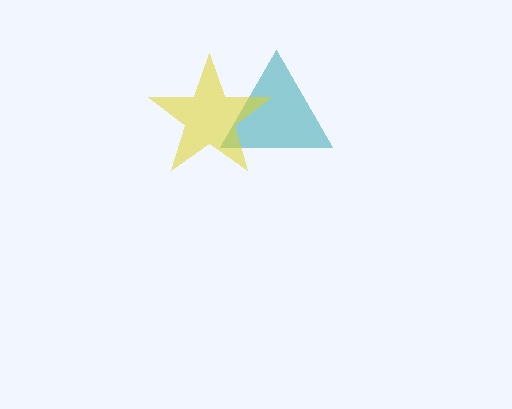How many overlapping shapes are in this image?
There are 2 overlapping shapes in the image.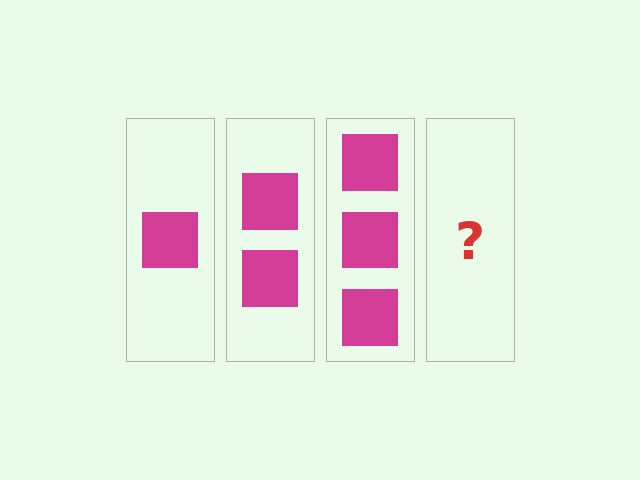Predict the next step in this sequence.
The next step is 4 squares.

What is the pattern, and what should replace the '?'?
The pattern is that each step adds one more square. The '?' should be 4 squares.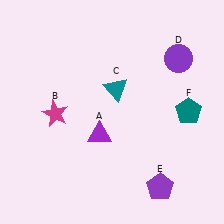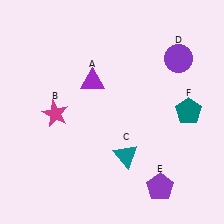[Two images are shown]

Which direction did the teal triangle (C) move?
The teal triangle (C) moved down.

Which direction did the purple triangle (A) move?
The purple triangle (A) moved up.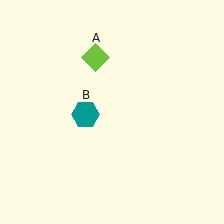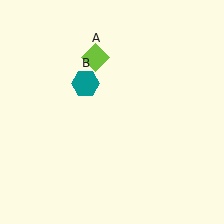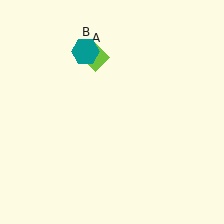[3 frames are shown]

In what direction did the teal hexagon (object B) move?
The teal hexagon (object B) moved up.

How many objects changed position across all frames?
1 object changed position: teal hexagon (object B).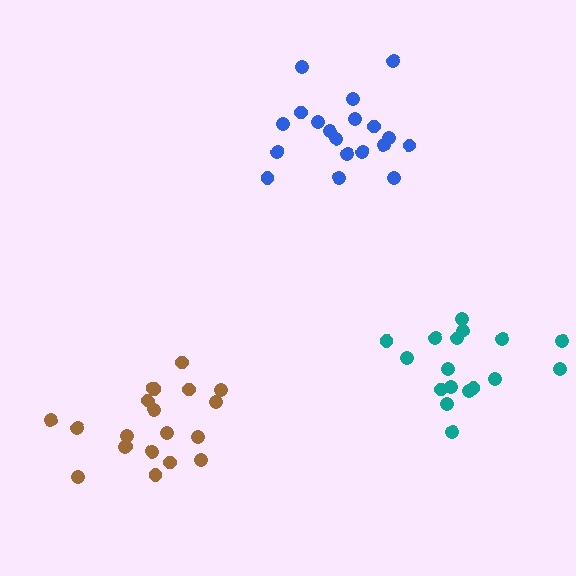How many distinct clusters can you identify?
There are 3 distinct clusters.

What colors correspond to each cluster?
The clusters are colored: blue, teal, brown.